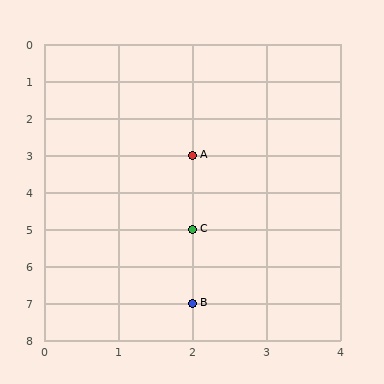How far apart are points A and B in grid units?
Points A and B are 4 rows apart.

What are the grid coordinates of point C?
Point C is at grid coordinates (2, 5).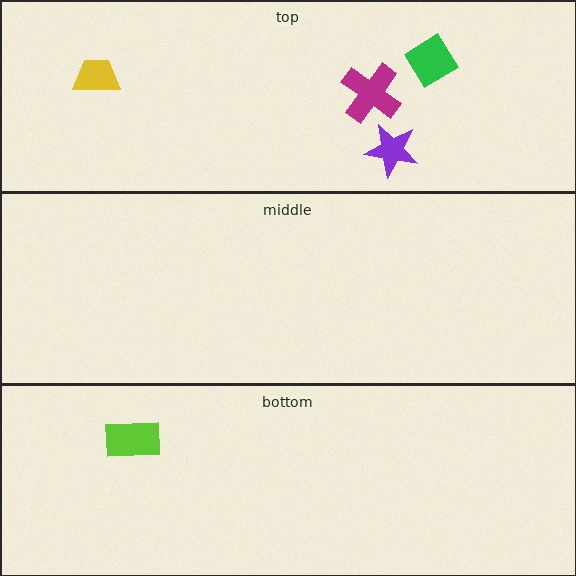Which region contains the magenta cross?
The top region.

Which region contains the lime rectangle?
The bottom region.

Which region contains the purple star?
The top region.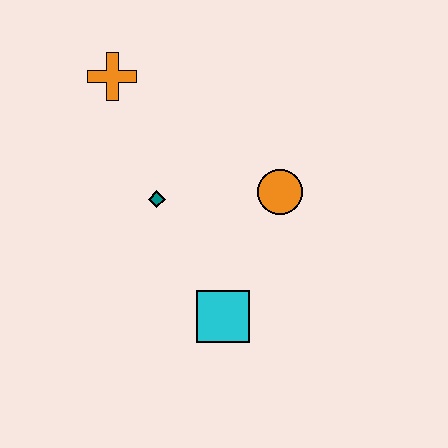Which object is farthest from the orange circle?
The orange cross is farthest from the orange circle.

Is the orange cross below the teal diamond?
No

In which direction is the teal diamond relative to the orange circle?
The teal diamond is to the left of the orange circle.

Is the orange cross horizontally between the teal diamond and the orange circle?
No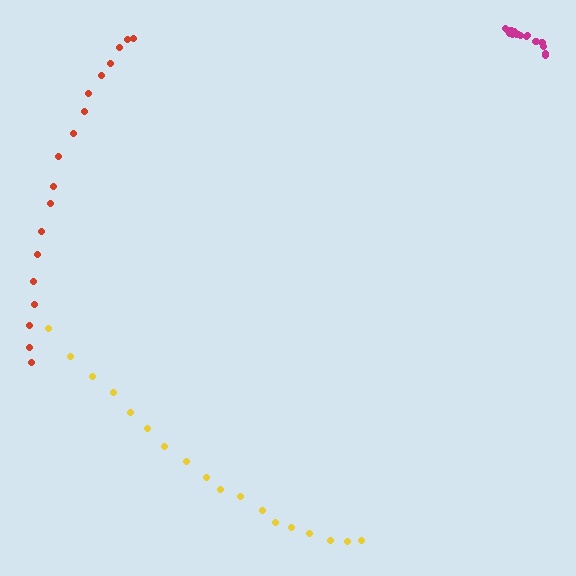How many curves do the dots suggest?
There are 3 distinct paths.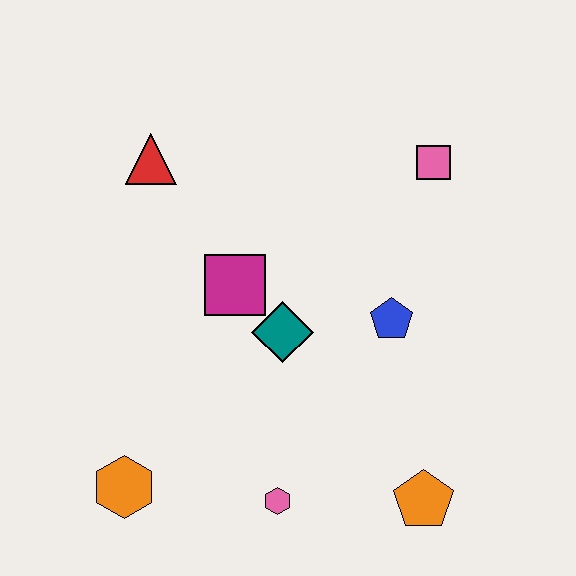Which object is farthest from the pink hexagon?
The pink square is farthest from the pink hexagon.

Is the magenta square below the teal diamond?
No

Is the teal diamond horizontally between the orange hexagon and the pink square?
Yes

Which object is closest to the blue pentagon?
The teal diamond is closest to the blue pentagon.